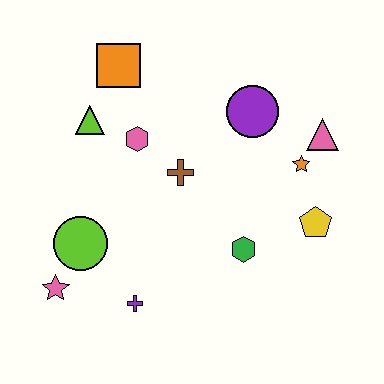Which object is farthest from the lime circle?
The pink triangle is farthest from the lime circle.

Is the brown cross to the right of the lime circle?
Yes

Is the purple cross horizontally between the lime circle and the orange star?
Yes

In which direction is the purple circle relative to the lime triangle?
The purple circle is to the right of the lime triangle.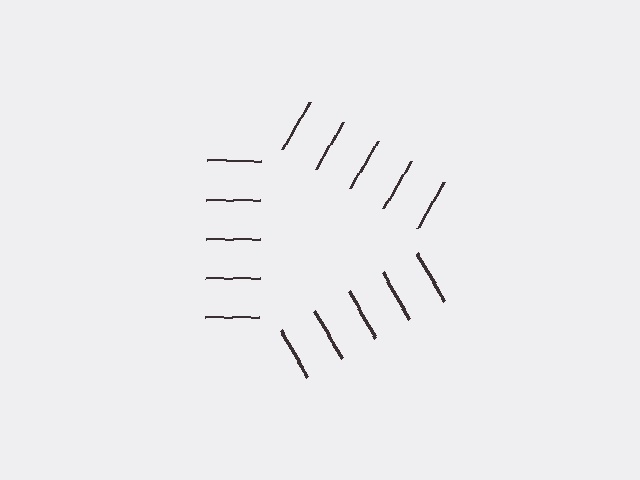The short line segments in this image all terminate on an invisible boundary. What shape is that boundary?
An illusory triangle — the line segments terminate on its edges but no continuous stroke is drawn.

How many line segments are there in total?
15 — 5 along each of the 3 edges.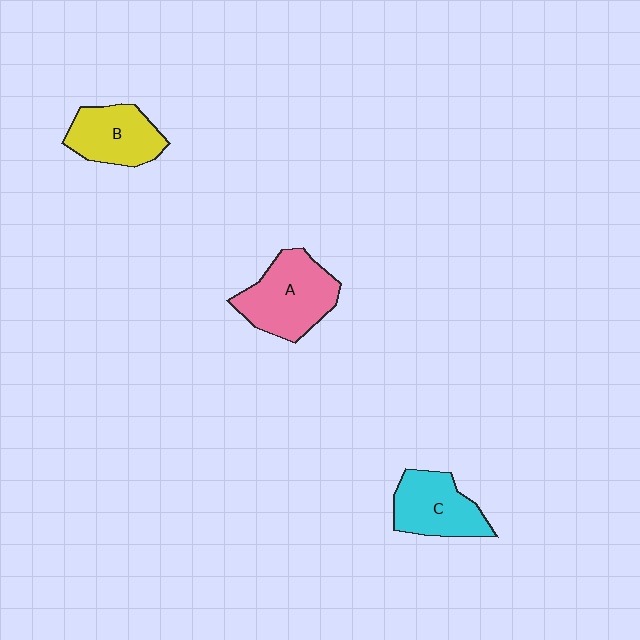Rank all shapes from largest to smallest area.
From largest to smallest: A (pink), C (cyan), B (yellow).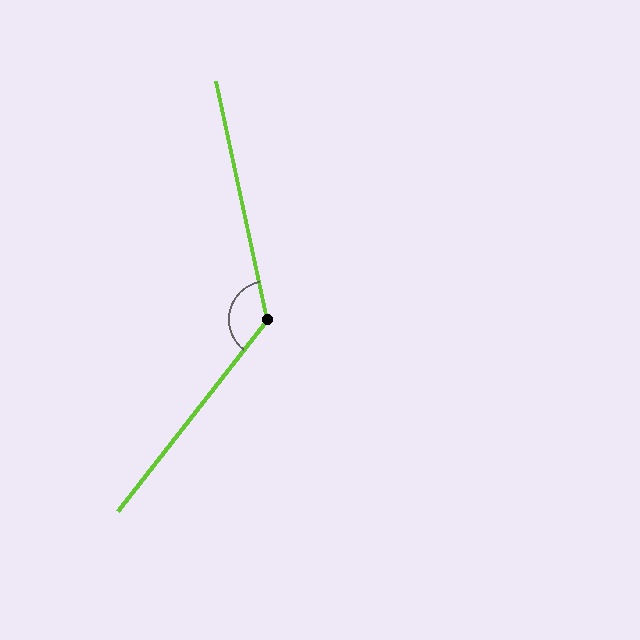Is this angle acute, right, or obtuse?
It is obtuse.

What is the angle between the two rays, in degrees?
Approximately 130 degrees.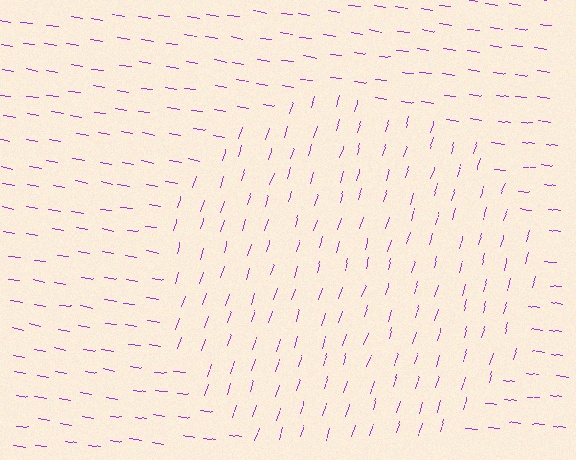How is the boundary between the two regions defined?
The boundary is defined purely by a change in line orientation (approximately 80 degrees difference). All lines are the same color and thickness.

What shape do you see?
I see a circle.